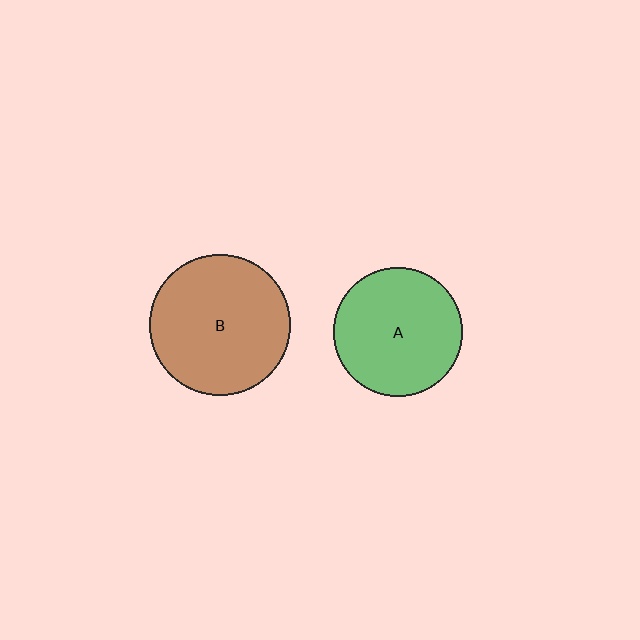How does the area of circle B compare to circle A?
Approximately 1.2 times.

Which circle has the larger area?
Circle B (brown).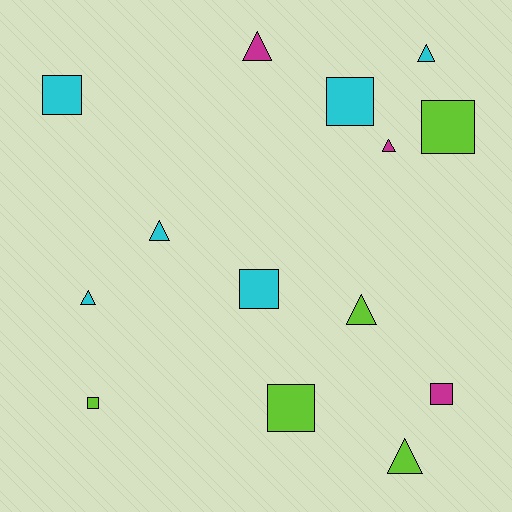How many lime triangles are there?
There are 2 lime triangles.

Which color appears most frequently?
Cyan, with 6 objects.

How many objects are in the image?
There are 14 objects.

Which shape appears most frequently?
Square, with 7 objects.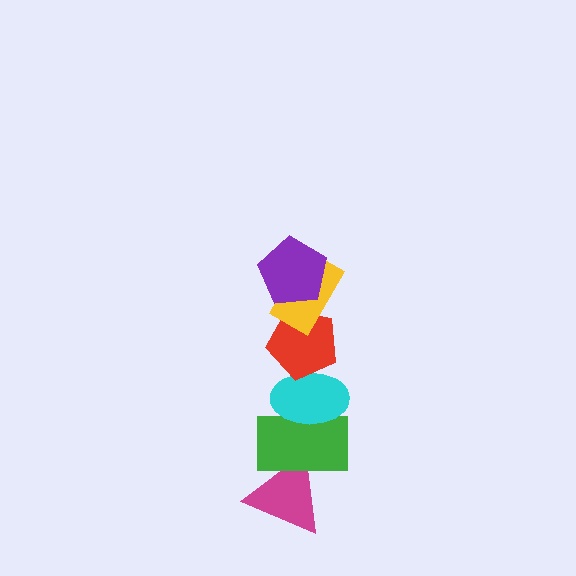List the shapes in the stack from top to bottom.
From top to bottom: the purple pentagon, the yellow rectangle, the red pentagon, the cyan ellipse, the green rectangle, the magenta triangle.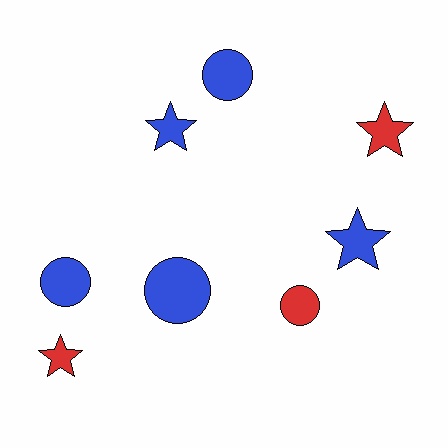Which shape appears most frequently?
Star, with 4 objects.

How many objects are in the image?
There are 8 objects.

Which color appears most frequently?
Blue, with 5 objects.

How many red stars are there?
There are 2 red stars.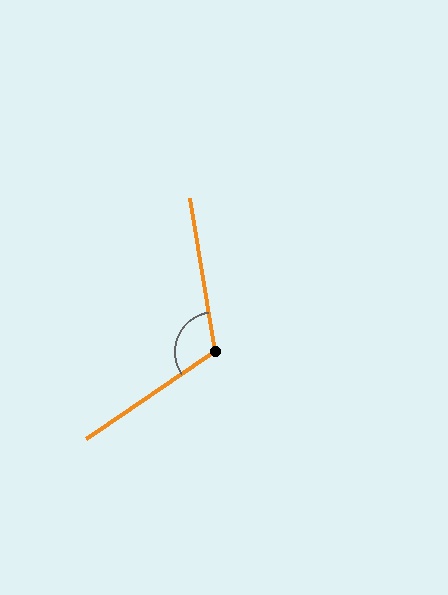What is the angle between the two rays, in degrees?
Approximately 115 degrees.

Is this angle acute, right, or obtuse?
It is obtuse.